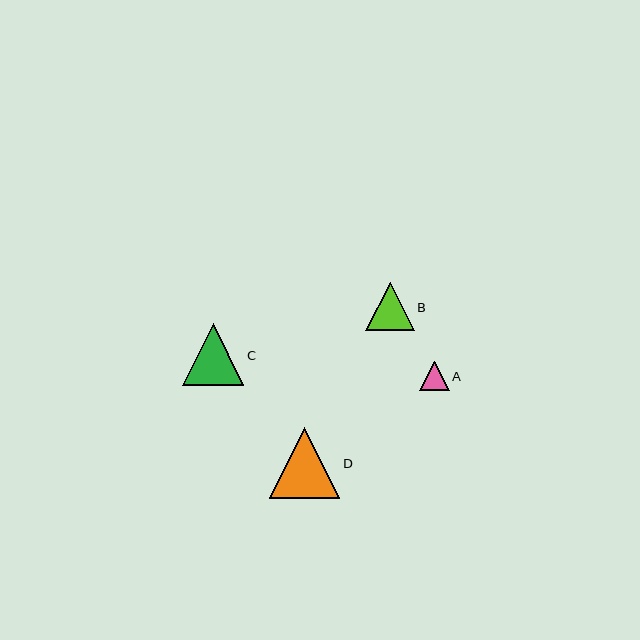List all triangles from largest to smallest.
From largest to smallest: D, C, B, A.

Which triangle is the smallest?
Triangle A is the smallest with a size of approximately 29 pixels.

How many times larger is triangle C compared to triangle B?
Triangle C is approximately 1.3 times the size of triangle B.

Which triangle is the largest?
Triangle D is the largest with a size of approximately 71 pixels.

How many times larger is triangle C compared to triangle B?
Triangle C is approximately 1.3 times the size of triangle B.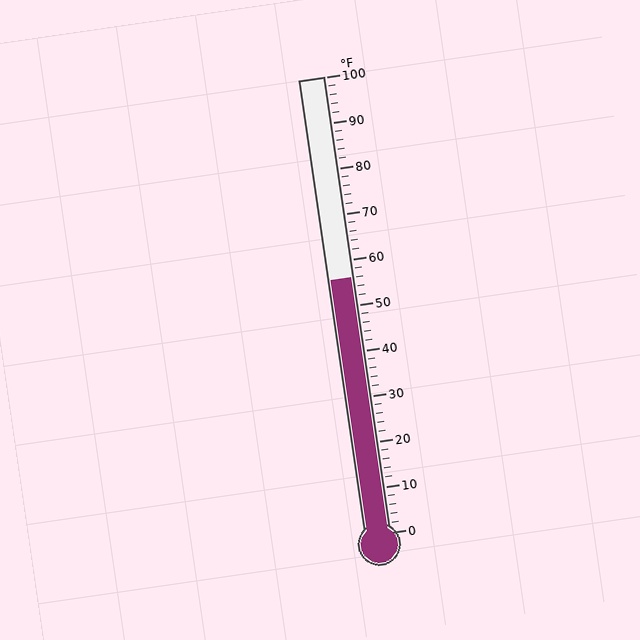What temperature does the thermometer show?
The thermometer shows approximately 56°F.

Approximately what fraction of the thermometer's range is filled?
The thermometer is filled to approximately 55% of its range.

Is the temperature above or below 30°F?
The temperature is above 30°F.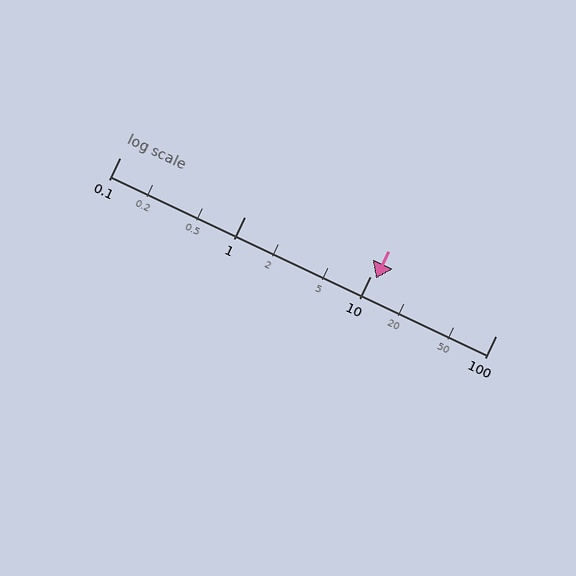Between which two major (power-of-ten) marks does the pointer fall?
The pointer is between 10 and 100.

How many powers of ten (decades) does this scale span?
The scale spans 3 decades, from 0.1 to 100.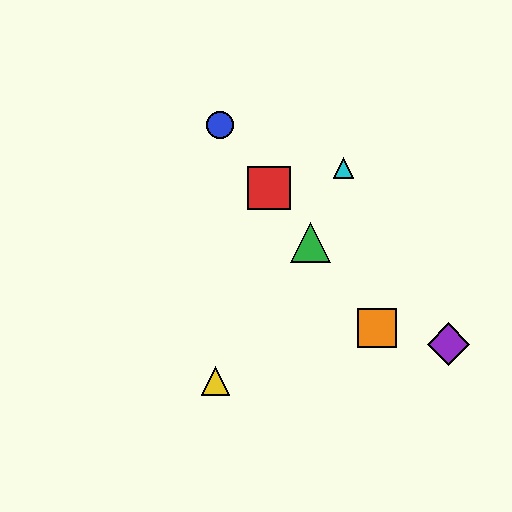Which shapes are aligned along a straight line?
The red square, the blue circle, the green triangle, the orange square are aligned along a straight line.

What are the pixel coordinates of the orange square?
The orange square is at (377, 328).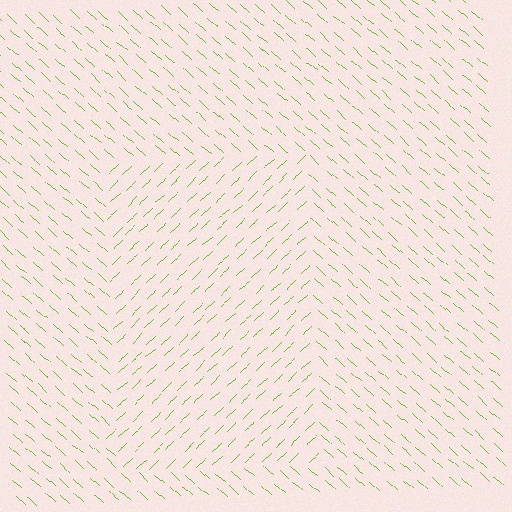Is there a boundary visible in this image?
Yes, there is a texture boundary formed by a change in line orientation.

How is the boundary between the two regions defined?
The boundary is defined purely by a change in line orientation (approximately 84 degrees difference). All lines are the same color and thickness.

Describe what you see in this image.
The image is filled with small lime line segments. A rectangle region in the image has lines oriented differently from the surrounding lines, creating a visible texture boundary.